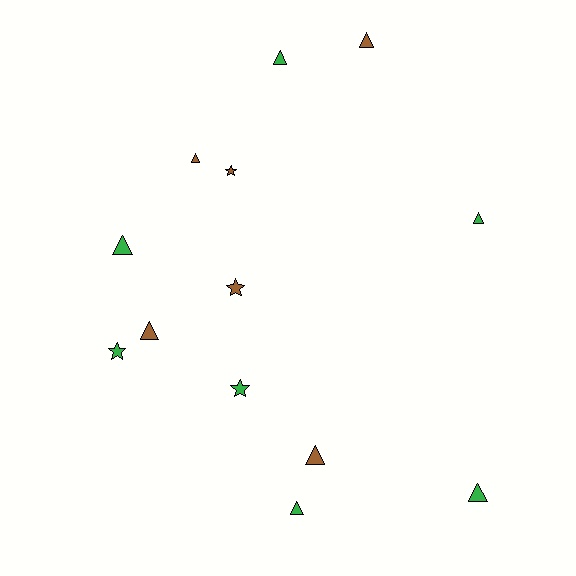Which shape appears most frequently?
Triangle, with 9 objects.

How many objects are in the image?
There are 13 objects.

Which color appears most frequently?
Green, with 7 objects.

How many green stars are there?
There are 2 green stars.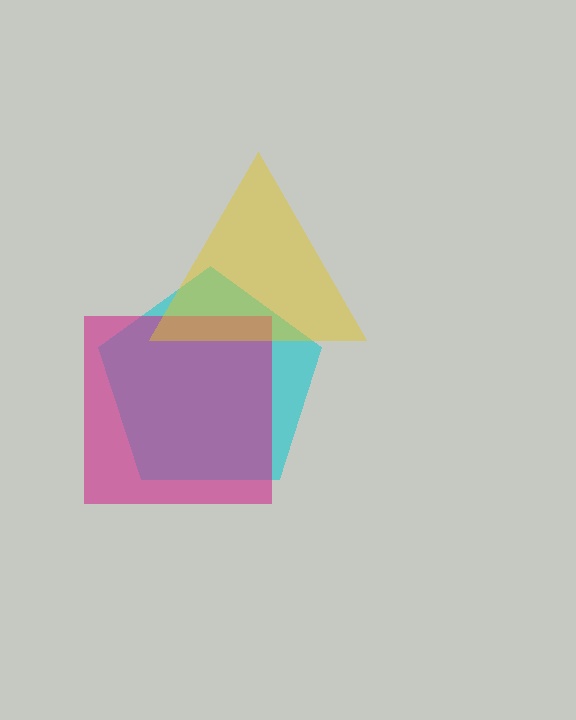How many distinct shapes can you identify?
There are 3 distinct shapes: a cyan pentagon, a magenta square, a yellow triangle.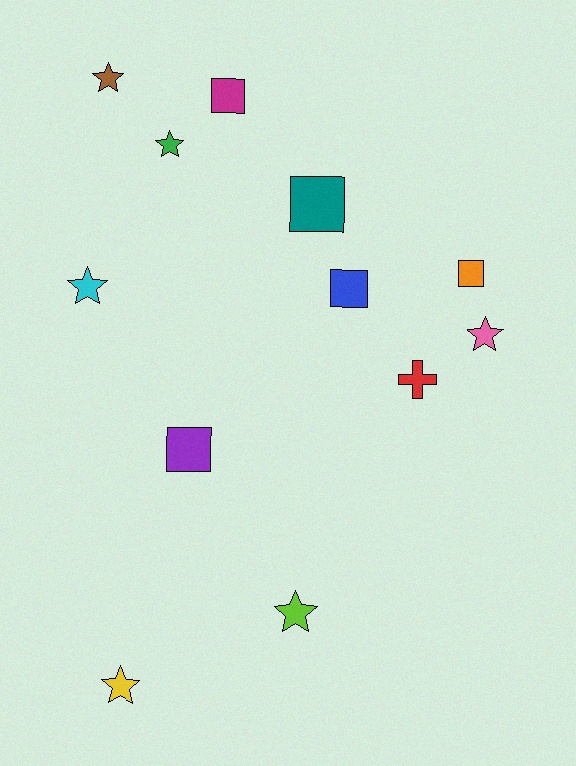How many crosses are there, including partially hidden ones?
There is 1 cross.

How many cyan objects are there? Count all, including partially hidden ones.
There is 1 cyan object.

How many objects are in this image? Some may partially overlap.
There are 12 objects.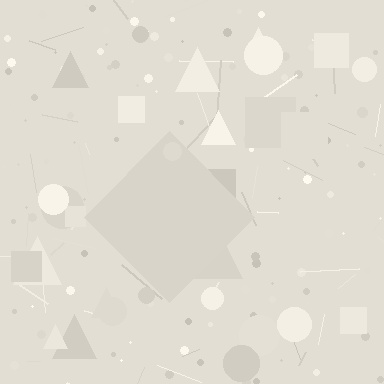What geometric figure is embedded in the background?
A diamond is embedded in the background.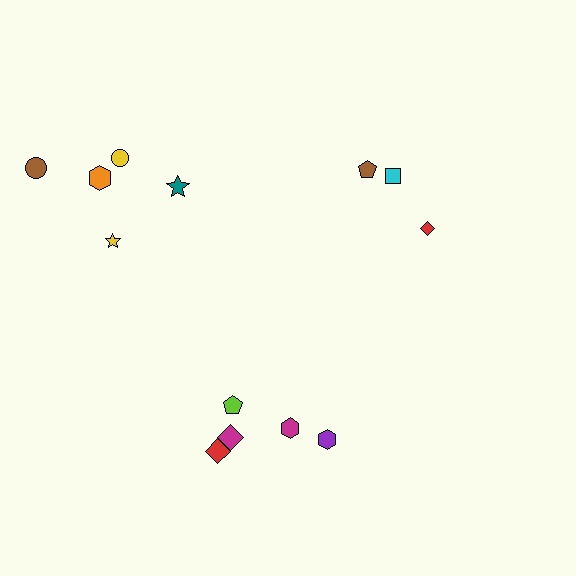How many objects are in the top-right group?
There are 3 objects.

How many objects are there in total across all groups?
There are 13 objects.